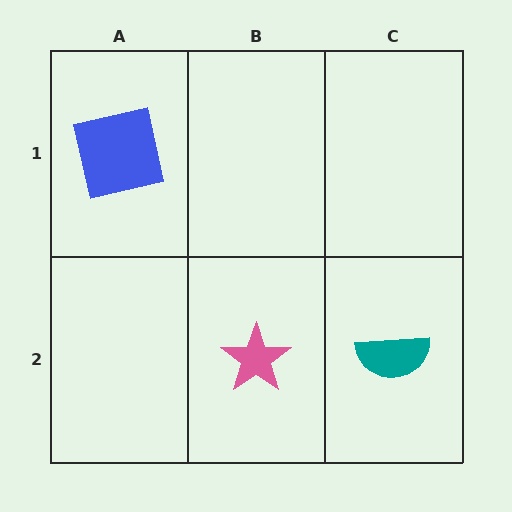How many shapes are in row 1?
1 shape.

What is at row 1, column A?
A blue square.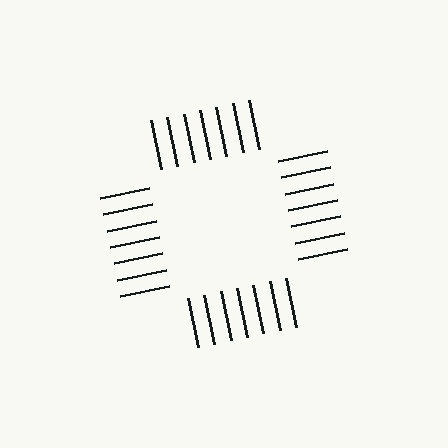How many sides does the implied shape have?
4 sides — the line-ends trace a square.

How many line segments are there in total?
28 — 7 along each of the 4 edges.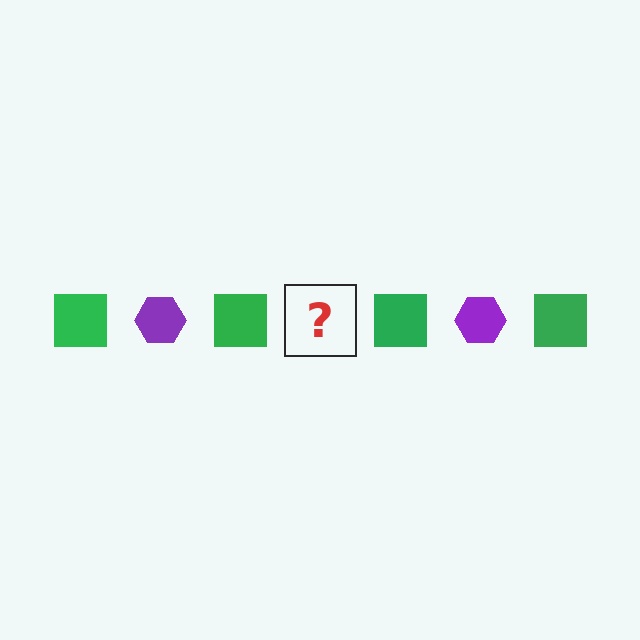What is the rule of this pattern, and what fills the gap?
The rule is that the pattern alternates between green square and purple hexagon. The gap should be filled with a purple hexagon.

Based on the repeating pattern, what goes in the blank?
The blank should be a purple hexagon.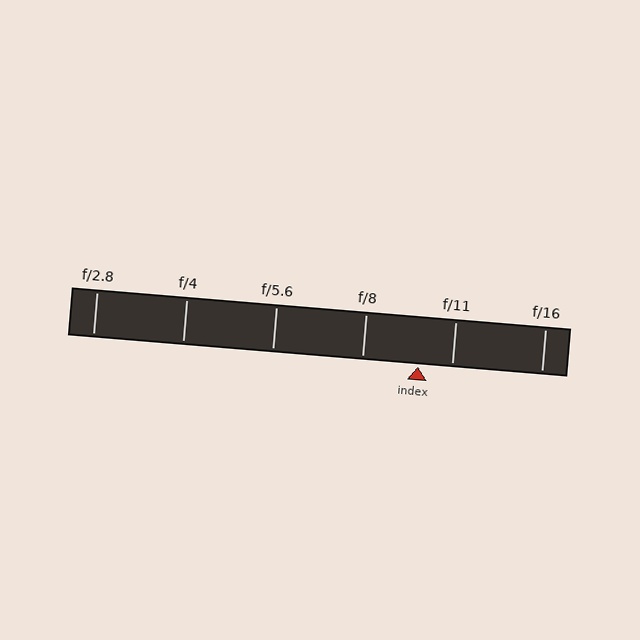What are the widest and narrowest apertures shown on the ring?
The widest aperture shown is f/2.8 and the narrowest is f/16.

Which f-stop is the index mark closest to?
The index mark is closest to f/11.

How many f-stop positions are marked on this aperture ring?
There are 6 f-stop positions marked.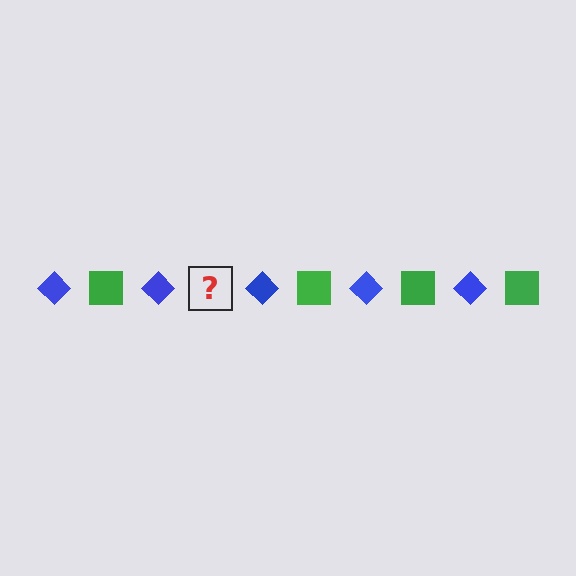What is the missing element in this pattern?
The missing element is a green square.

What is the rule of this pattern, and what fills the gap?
The rule is that the pattern alternates between blue diamond and green square. The gap should be filled with a green square.